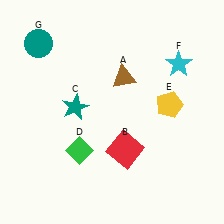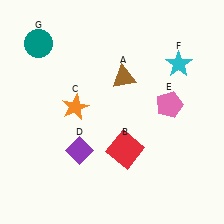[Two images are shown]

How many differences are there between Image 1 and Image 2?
There are 3 differences between the two images.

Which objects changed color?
C changed from teal to orange. D changed from green to purple. E changed from yellow to pink.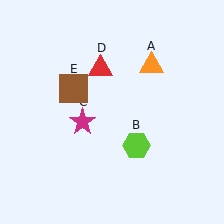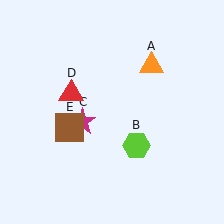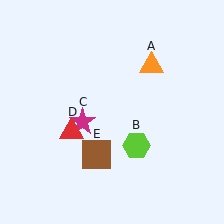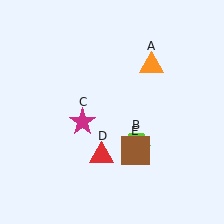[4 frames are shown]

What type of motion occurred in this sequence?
The red triangle (object D), brown square (object E) rotated counterclockwise around the center of the scene.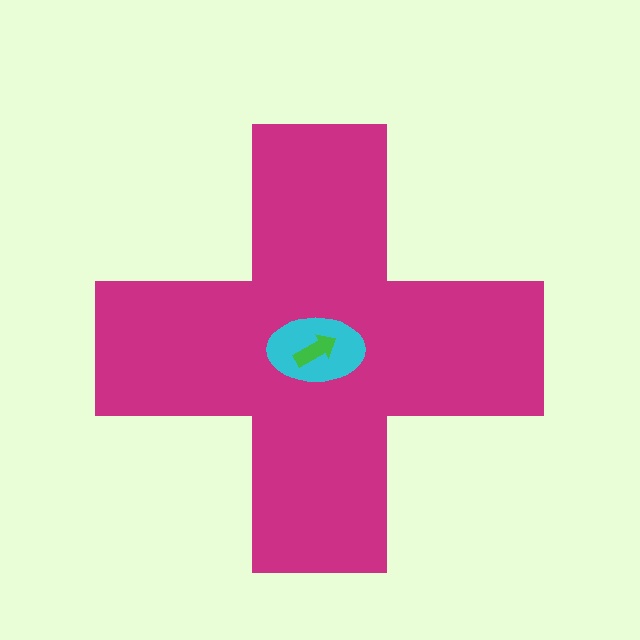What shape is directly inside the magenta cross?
The cyan ellipse.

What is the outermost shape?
The magenta cross.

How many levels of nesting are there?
3.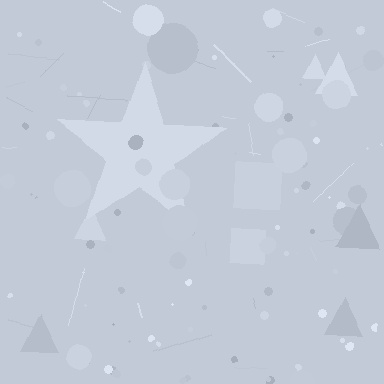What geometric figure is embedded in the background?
A star is embedded in the background.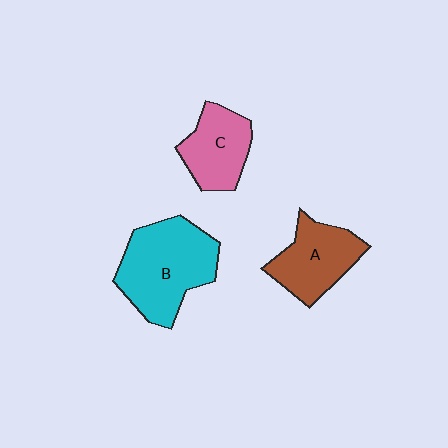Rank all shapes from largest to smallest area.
From largest to smallest: B (cyan), A (brown), C (pink).